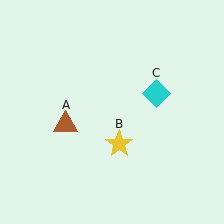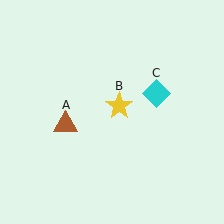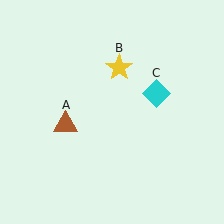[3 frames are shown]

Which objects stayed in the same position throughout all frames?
Brown triangle (object A) and cyan diamond (object C) remained stationary.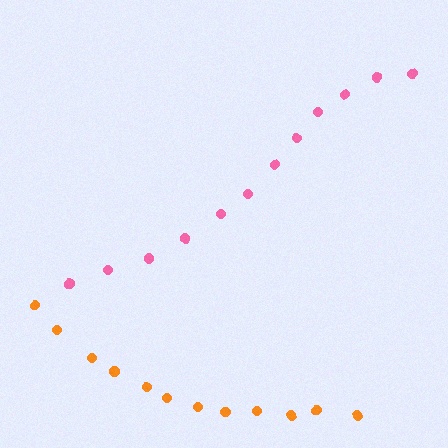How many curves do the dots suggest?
There are 2 distinct paths.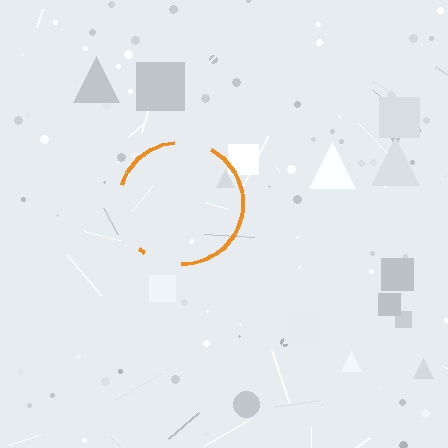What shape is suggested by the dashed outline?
The dashed outline suggests a circle.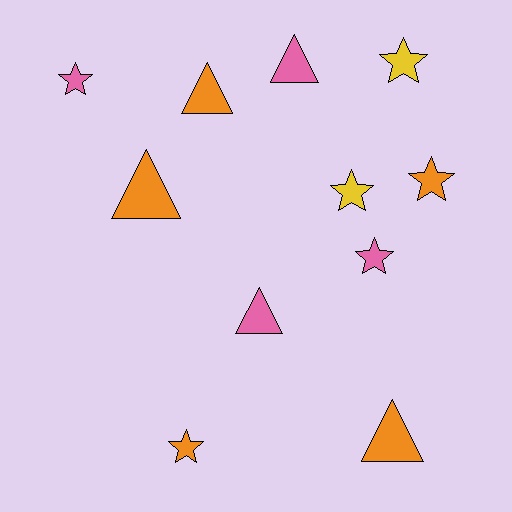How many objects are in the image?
There are 11 objects.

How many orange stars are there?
There are 2 orange stars.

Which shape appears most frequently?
Star, with 6 objects.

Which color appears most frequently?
Orange, with 5 objects.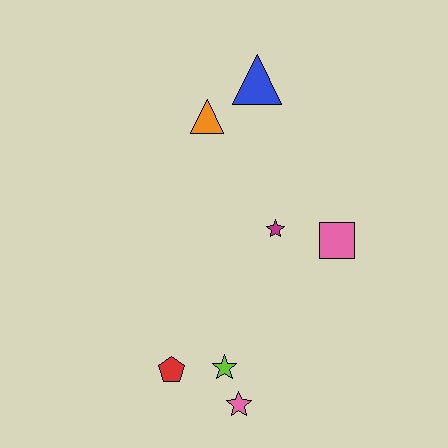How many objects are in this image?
There are 7 objects.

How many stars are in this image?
There are 3 stars.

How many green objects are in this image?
There are no green objects.